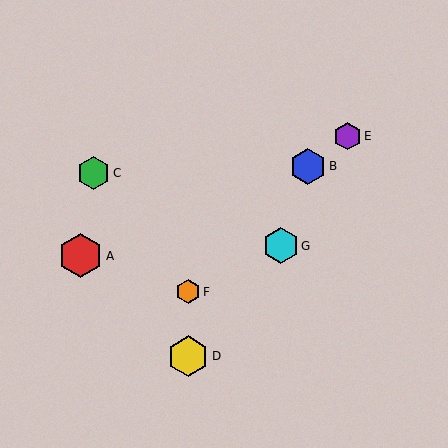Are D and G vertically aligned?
No, D is at x≈188 and G is at x≈281.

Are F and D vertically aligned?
Yes, both are at x≈188.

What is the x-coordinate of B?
Object B is at x≈308.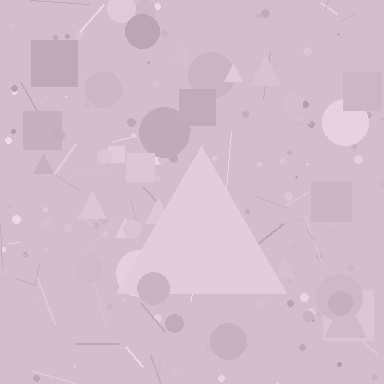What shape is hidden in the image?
A triangle is hidden in the image.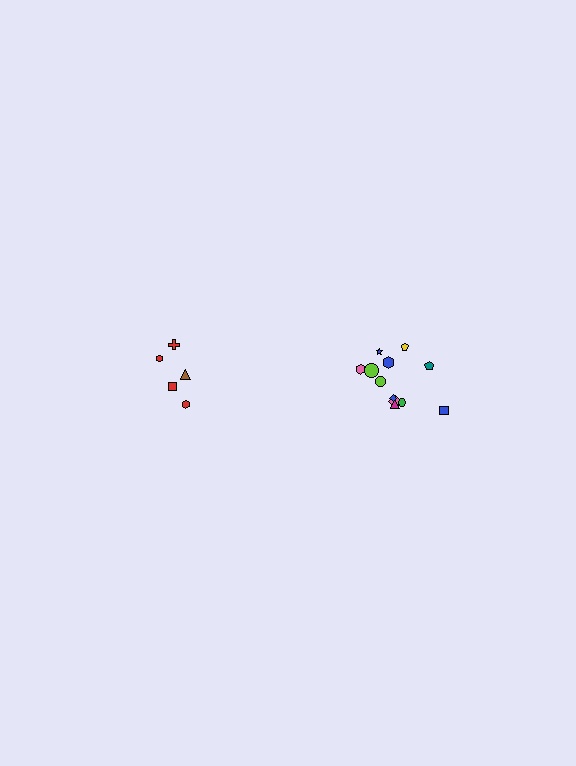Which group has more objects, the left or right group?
The right group.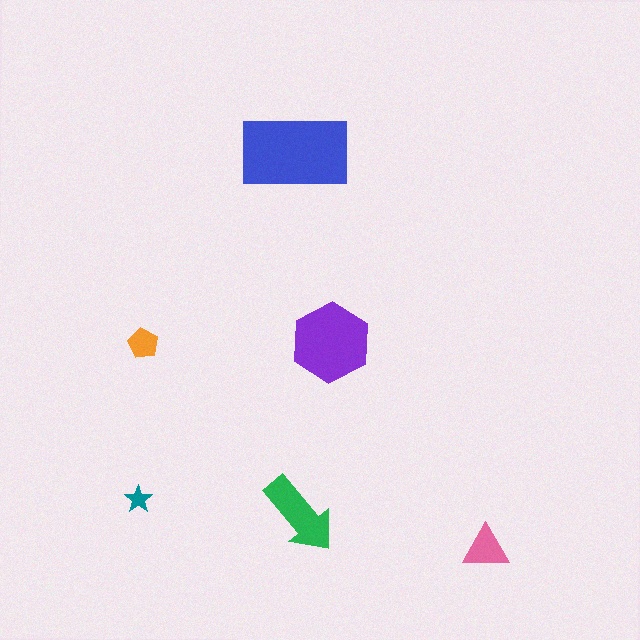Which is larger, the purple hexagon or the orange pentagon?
The purple hexagon.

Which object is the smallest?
The teal star.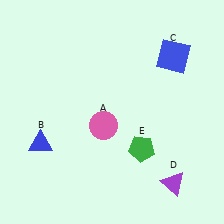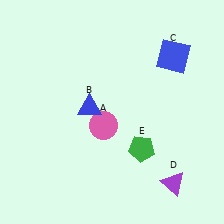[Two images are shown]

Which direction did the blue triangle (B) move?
The blue triangle (B) moved right.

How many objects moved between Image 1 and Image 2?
1 object moved between the two images.